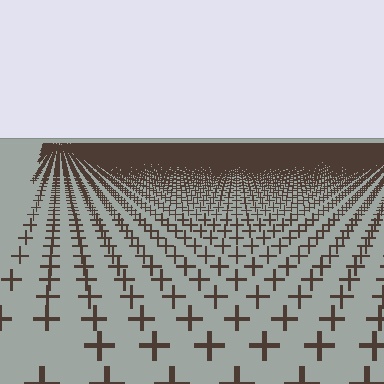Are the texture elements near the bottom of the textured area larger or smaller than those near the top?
Larger. Near the bottom, elements are closer to the viewer and appear at a bigger on-screen size.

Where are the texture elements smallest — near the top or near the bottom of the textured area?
Near the top.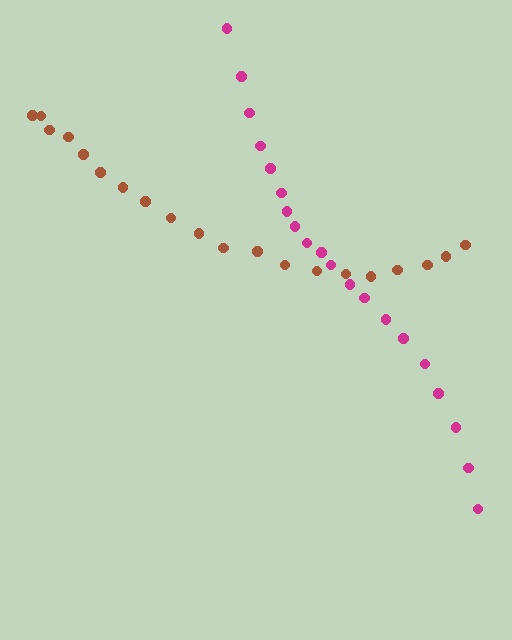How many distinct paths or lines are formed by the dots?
There are 2 distinct paths.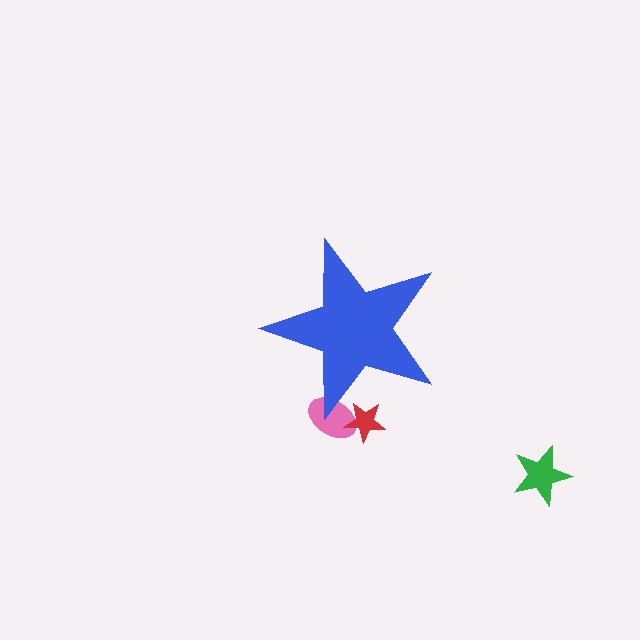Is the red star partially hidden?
Yes, the red star is partially hidden behind the blue star.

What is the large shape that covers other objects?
A blue star.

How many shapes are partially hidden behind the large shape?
2 shapes are partially hidden.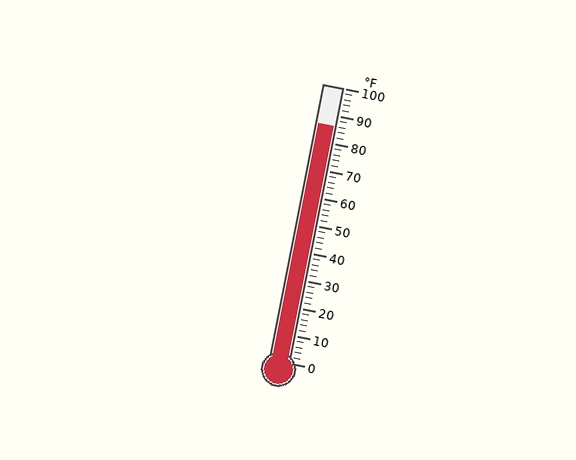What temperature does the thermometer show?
The thermometer shows approximately 86°F.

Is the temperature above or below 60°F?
The temperature is above 60°F.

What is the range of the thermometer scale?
The thermometer scale ranges from 0°F to 100°F.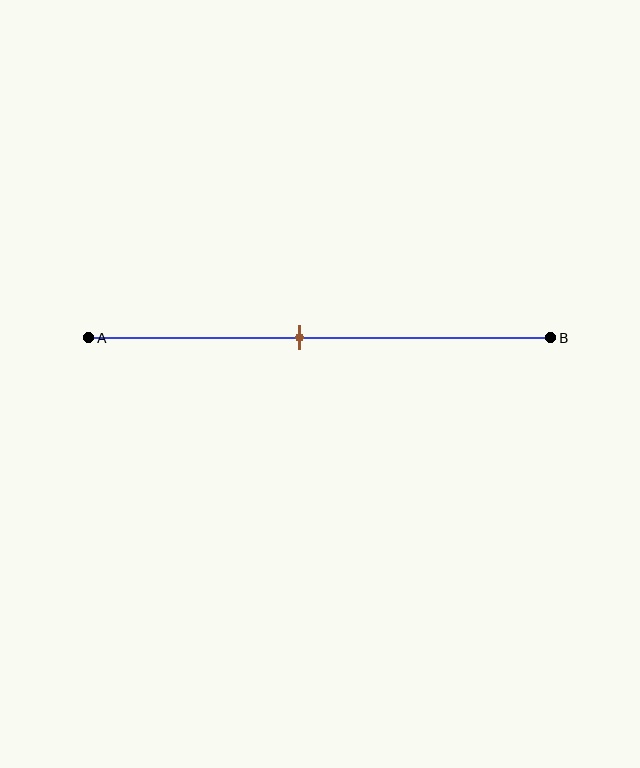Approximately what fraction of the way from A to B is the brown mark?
The brown mark is approximately 45% of the way from A to B.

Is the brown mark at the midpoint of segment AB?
No, the mark is at about 45% from A, not at the 50% midpoint.